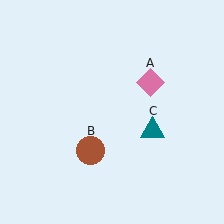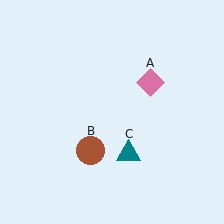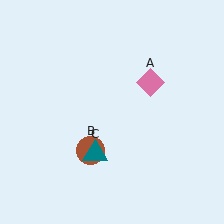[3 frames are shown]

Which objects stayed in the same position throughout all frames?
Pink diamond (object A) and brown circle (object B) remained stationary.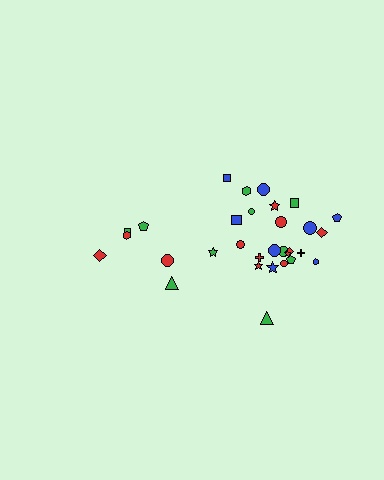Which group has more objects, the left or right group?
The right group.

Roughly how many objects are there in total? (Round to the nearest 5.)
Roughly 30 objects in total.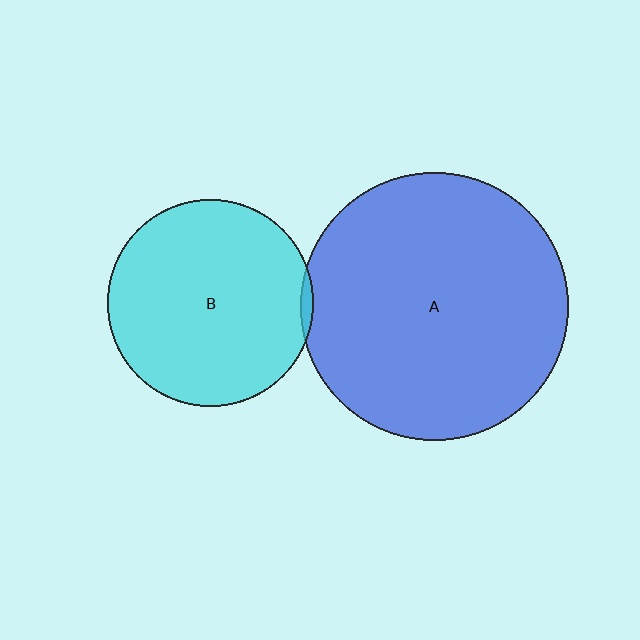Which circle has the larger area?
Circle A (blue).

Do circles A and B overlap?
Yes.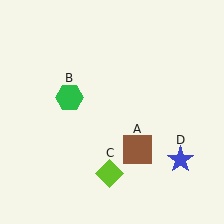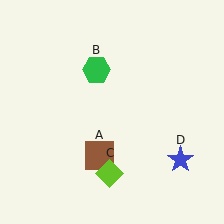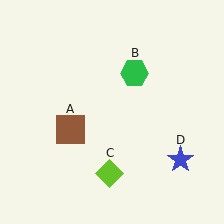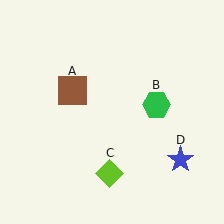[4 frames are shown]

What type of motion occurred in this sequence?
The brown square (object A), green hexagon (object B) rotated clockwise around the center of the scene.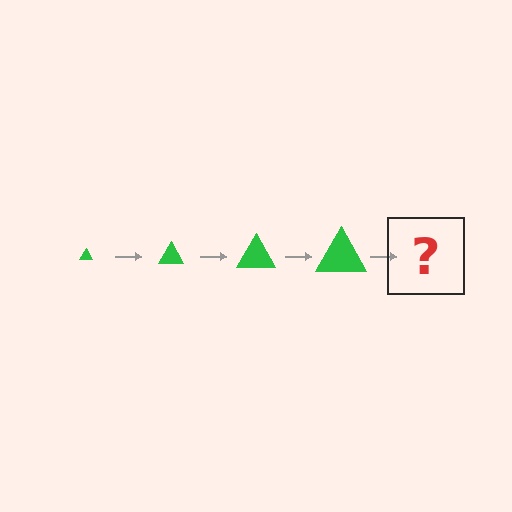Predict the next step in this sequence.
The next step is a green triangle, larger than the previous one.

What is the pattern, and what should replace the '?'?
The pattern is that the triangle gets progressively larger each step. The '?' should be a green triangle, larger than the previous one.